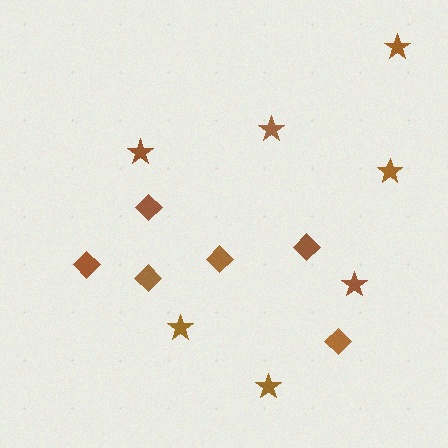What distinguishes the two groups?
There are 2 groups: one group of diamonds (6) and one group of stars (7).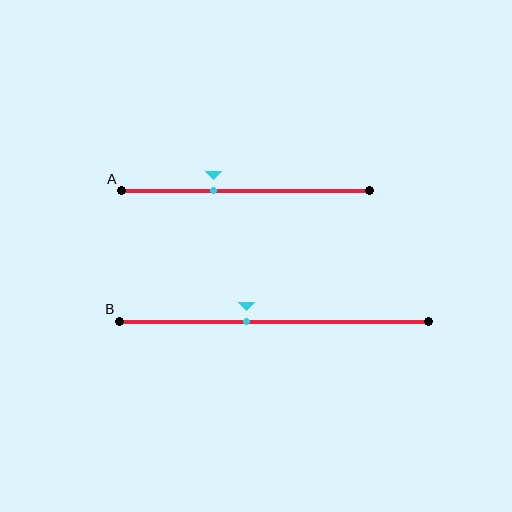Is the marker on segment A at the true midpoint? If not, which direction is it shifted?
No, the marker on segment A is shifted to the left by about 13% of the segment length.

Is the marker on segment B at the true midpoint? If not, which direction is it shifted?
No, the marker on segment B is shifted to the left by about 9% of the segment length.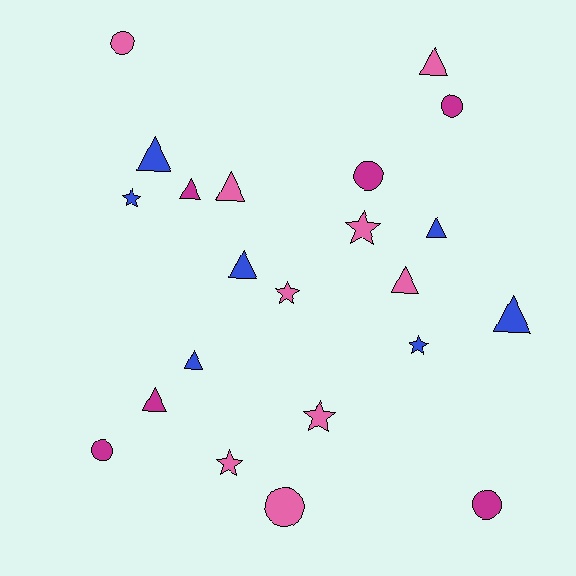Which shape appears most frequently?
Triangle, with 10 objects.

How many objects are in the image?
There are 22 objects.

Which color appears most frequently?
Pink, with 9 objects.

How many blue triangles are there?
There are 5 blue triangles.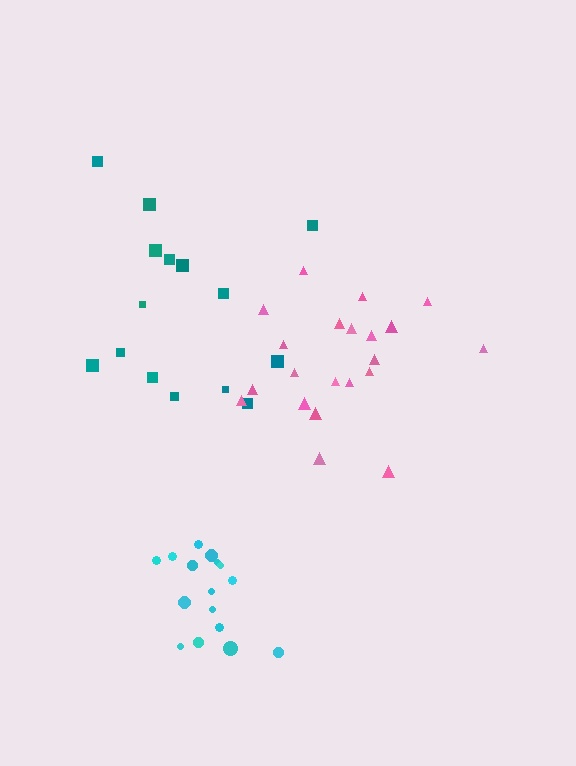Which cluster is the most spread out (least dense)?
Teal.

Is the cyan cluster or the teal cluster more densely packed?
Cyan.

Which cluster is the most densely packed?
Cyan.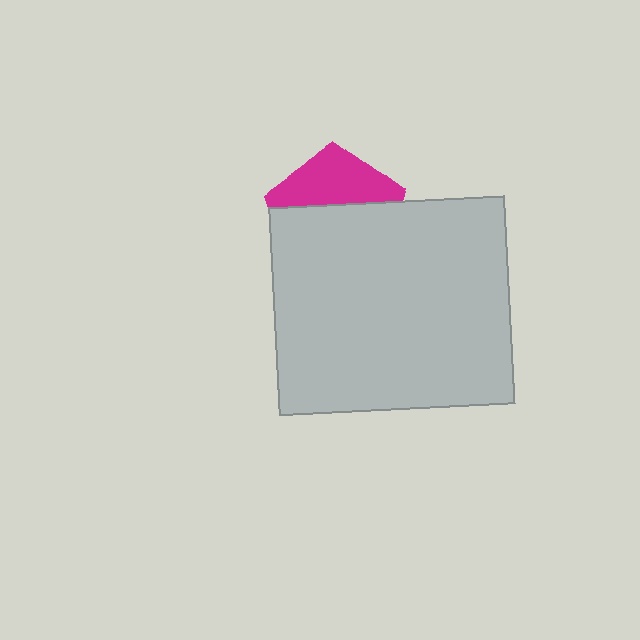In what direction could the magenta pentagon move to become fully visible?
The magenta pentagon could move up. That would shift it out from behind the light gray rectangle entirely.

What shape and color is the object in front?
The object in front is a light gray rectangle.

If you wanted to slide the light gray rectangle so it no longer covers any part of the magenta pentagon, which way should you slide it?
Slide it down — that is the most direct way to separate the two shapes.